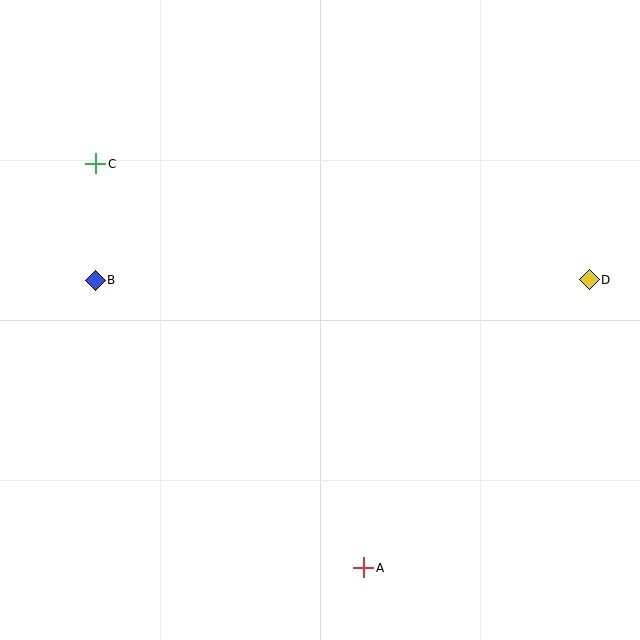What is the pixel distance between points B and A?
The distance between B and A is 393 pixels.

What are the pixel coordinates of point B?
Point B is at (95, 280).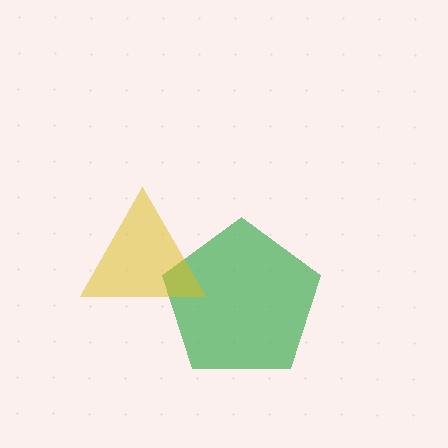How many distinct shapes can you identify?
There are 2 distinct shapes: a green pentagon, a yellow triangle.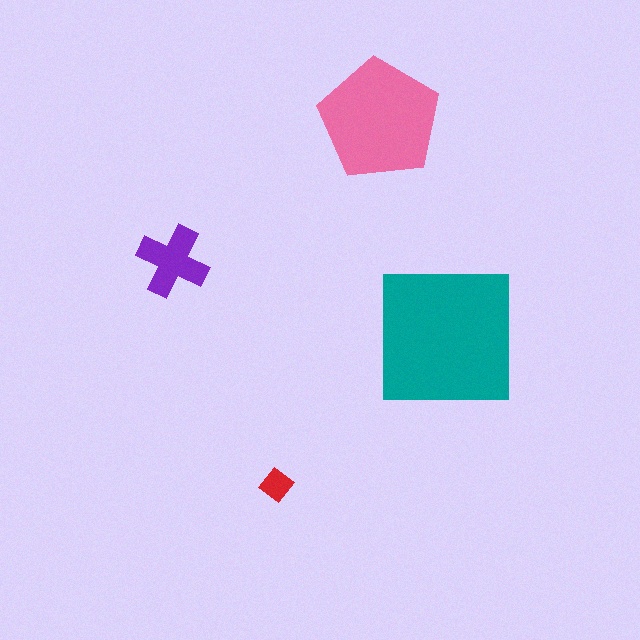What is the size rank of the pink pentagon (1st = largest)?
2nd.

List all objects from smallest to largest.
The red diamond, the purple cross, the pink pentagon, the teal square.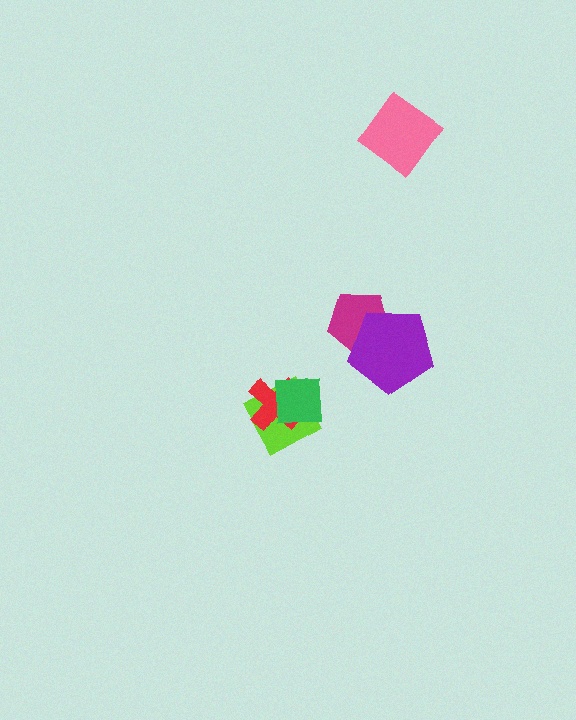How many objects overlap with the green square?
2 objects overlap with the green square.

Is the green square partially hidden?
No, no other shape covers it.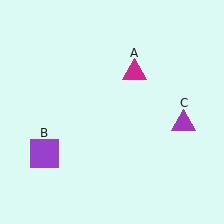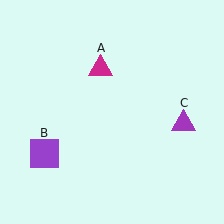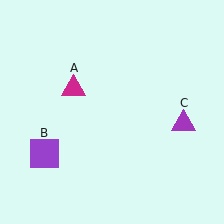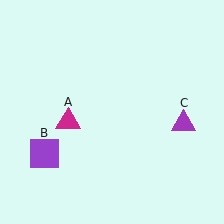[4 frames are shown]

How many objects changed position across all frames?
1 object changed position: magenta triangle (object A).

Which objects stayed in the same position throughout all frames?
Purple square (object B) and purple triangle (object C) remained stationary.